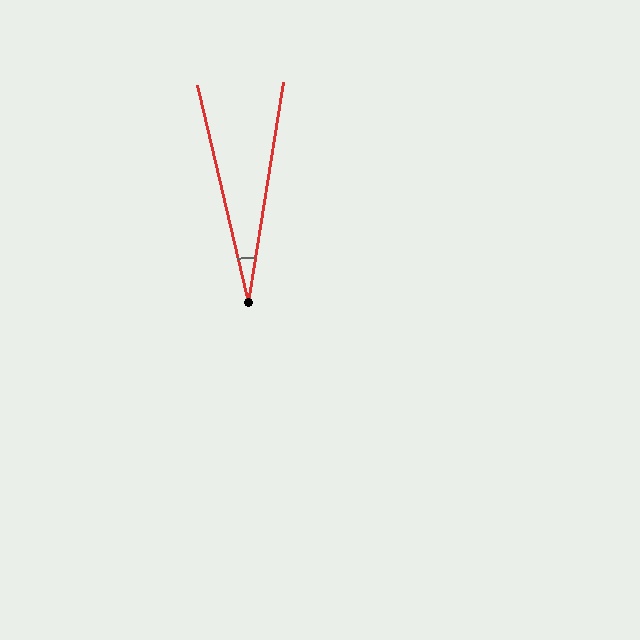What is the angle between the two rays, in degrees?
Approximately 22 degrees.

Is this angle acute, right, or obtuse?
It is acute.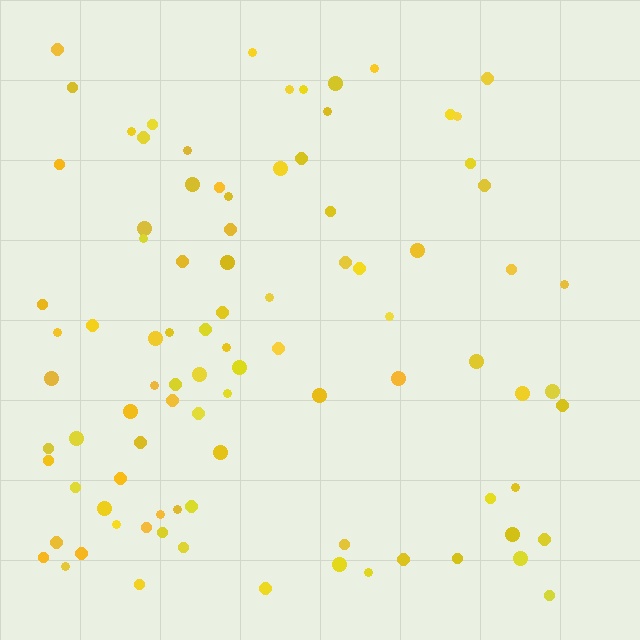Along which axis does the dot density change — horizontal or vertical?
Horizontal.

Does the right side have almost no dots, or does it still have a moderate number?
Still a moderate number, just noticeably fewer than the left.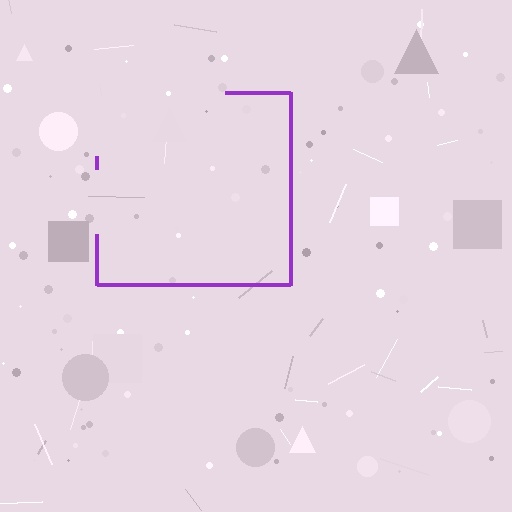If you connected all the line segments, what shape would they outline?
They would outline a square.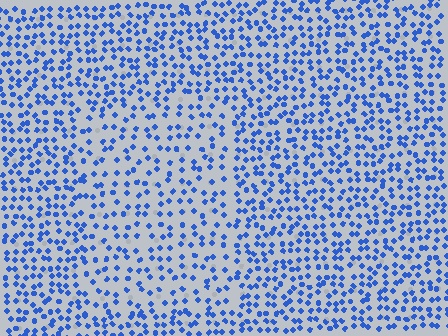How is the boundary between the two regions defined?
The boundary is defined by a change in element density (approximately 1.6x ratio). All elements are the same color, size, and shape.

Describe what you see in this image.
The image contains small blue elements arranged at two different densities. A rectangle-shaped region is visible where the elements are less densely packed than the surrounding area.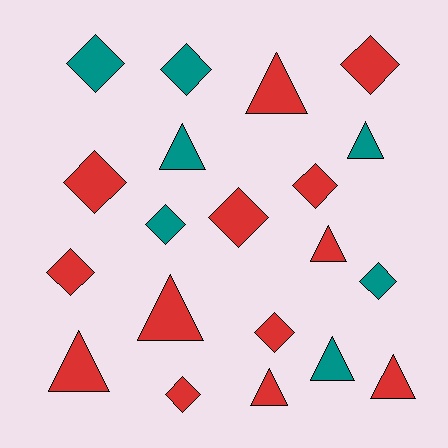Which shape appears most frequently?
Diamond, with 11 objects.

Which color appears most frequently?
Red, with 13 objects.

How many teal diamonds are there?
There are 4 teal diamonds.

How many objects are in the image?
There are 20 objects.